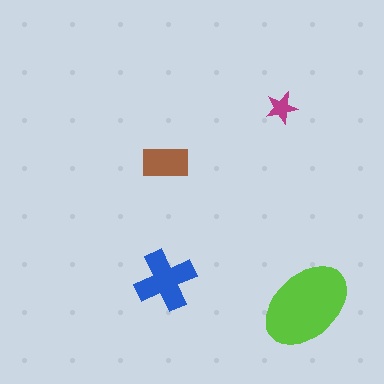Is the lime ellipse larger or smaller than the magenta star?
Larger.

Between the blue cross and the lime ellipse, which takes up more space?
The lime ellipse.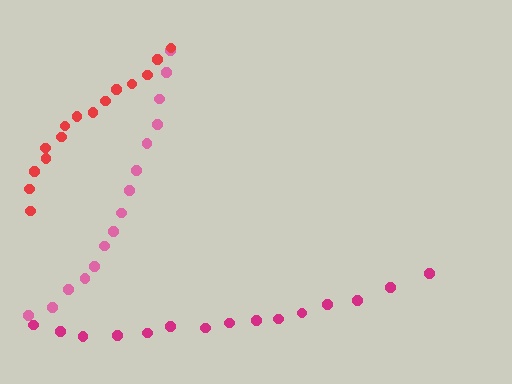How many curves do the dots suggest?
There are 3 distinct paths.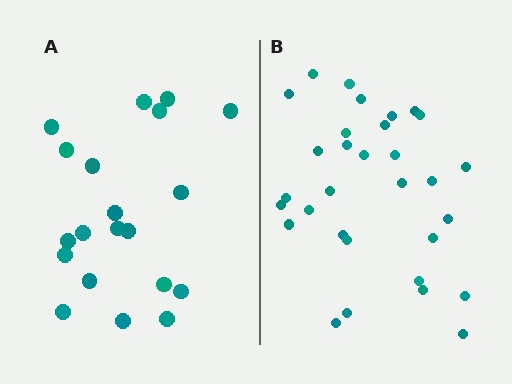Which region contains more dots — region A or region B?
Region B (the right region) has more dots.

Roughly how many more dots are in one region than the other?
Region B has roughly 12 or so more dots than region A.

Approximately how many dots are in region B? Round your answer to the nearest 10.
About 30 dots. (The exact count is 31, which rounds to 30.)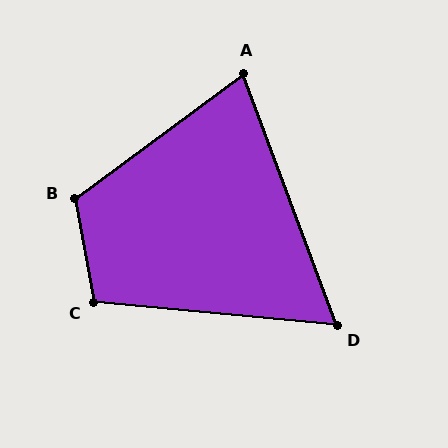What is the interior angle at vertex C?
Approximately 106 degrees (obtuse).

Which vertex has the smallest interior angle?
D, at approximately 64 degrees.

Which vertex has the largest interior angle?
B, at approximately 116 degrees.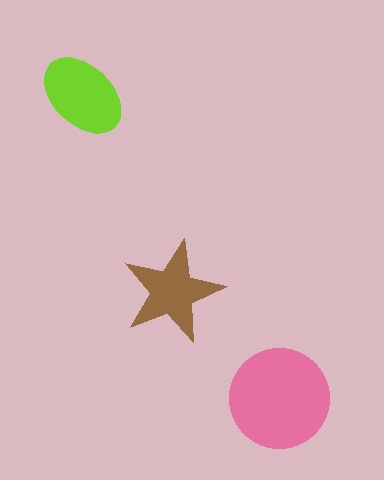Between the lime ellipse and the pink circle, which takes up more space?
The pink circle.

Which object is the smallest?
The brown star.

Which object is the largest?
The pink circle.